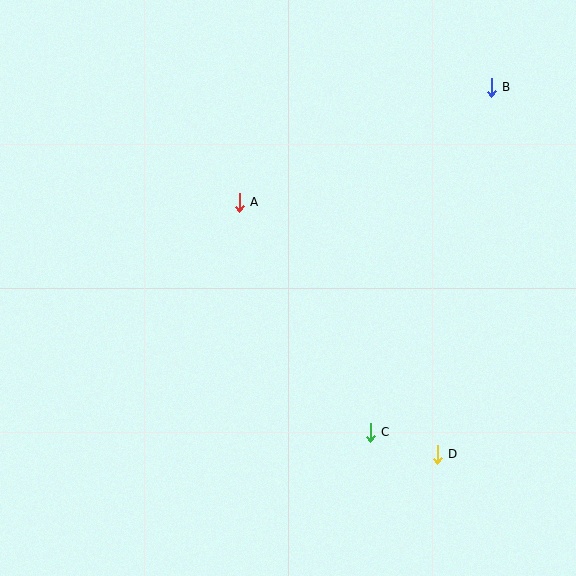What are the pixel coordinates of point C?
Point C is at (370, 432).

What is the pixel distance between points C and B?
The distance between C and B is 365 pixels.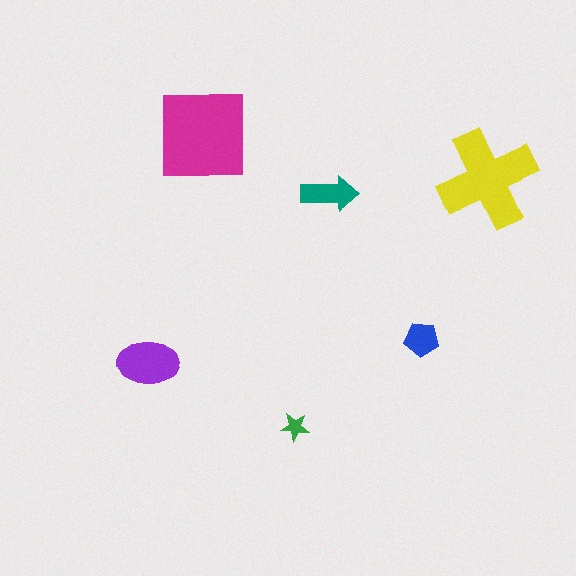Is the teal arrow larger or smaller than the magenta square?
Smaller.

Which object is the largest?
The magenta square.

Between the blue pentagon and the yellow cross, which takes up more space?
The yellow cross.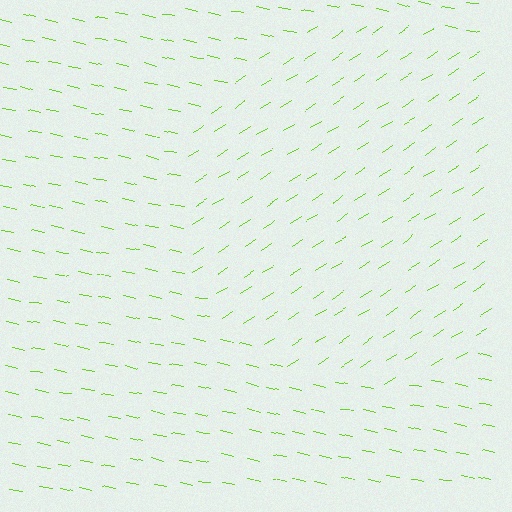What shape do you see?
I see a circle.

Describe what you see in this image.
The image is filled with small lime line segments. A circle region in the image has lines oriented differently from the surrounding lines, creating a visible texture boundary.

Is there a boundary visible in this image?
Yes, there is a texture boundary formed by a change in line orientation.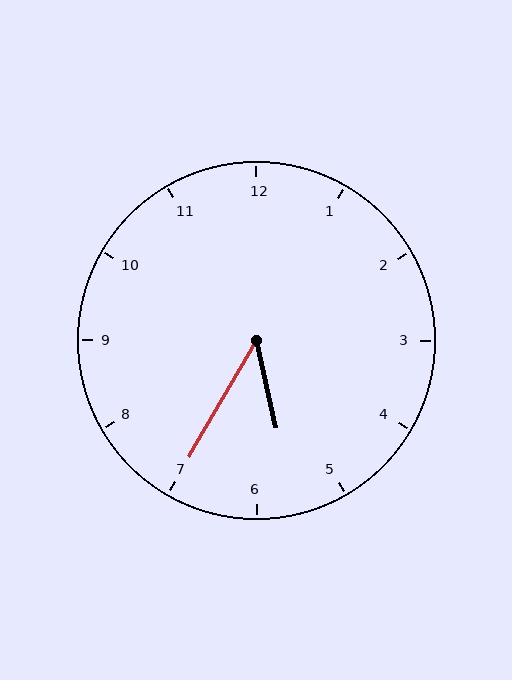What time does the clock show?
5:35.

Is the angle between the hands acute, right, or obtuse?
It is acute.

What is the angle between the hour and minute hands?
Approximately 42 degrees.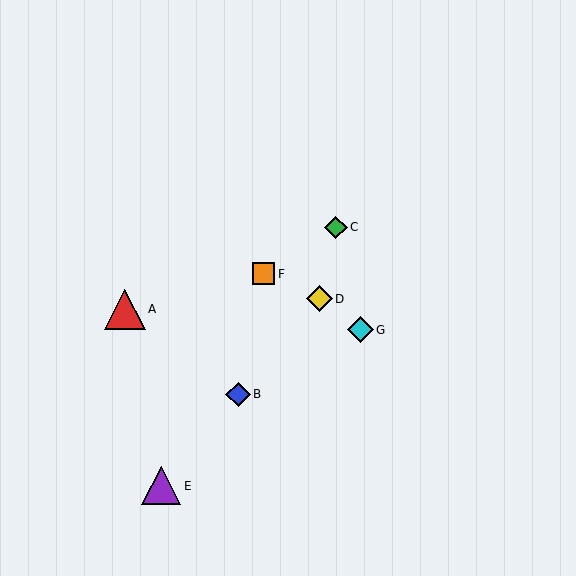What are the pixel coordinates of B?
Object B is at (238, 394).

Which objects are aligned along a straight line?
Objects B, D, E are aligned along a straight line.